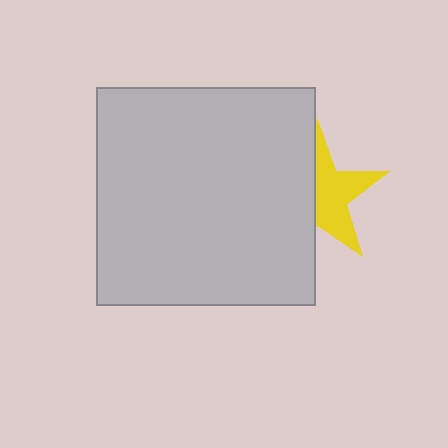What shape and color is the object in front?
The object in front is a light gray square.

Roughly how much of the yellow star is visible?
About half of it is visible (roughly 54%).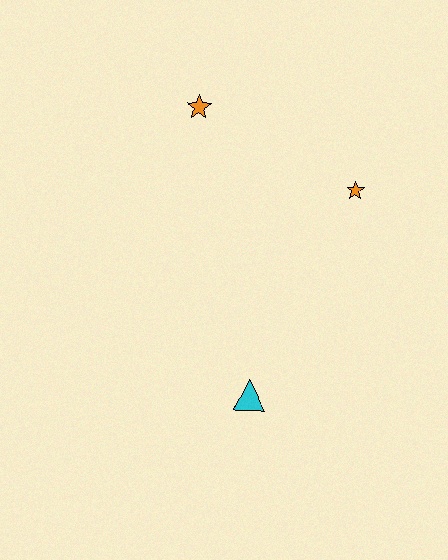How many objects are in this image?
There are 3 objects.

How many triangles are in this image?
There is 1 triangle.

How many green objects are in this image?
There are no green objects.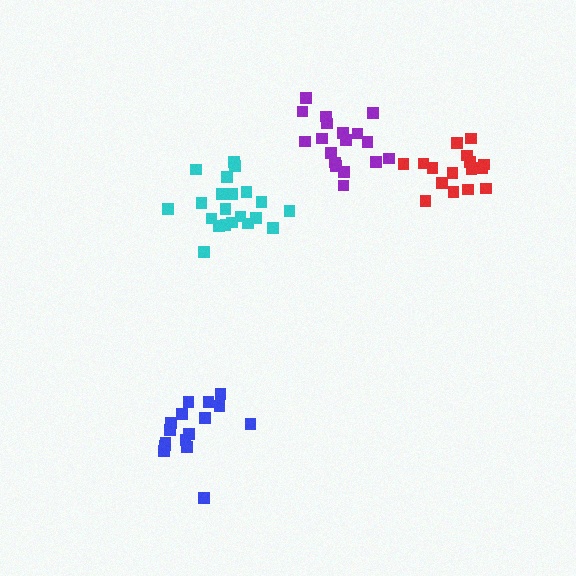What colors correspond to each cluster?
The clusters are colored: cyan, blue, red, purple.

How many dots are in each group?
Group 1: 21 dots, Group 2: 16 dots, Group 3: 16 dots, Group 4: 18 dots (71 total).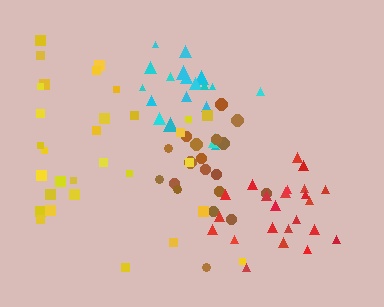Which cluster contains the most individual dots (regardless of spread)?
Yellow (31).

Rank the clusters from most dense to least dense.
cyan, brown, red, yellow.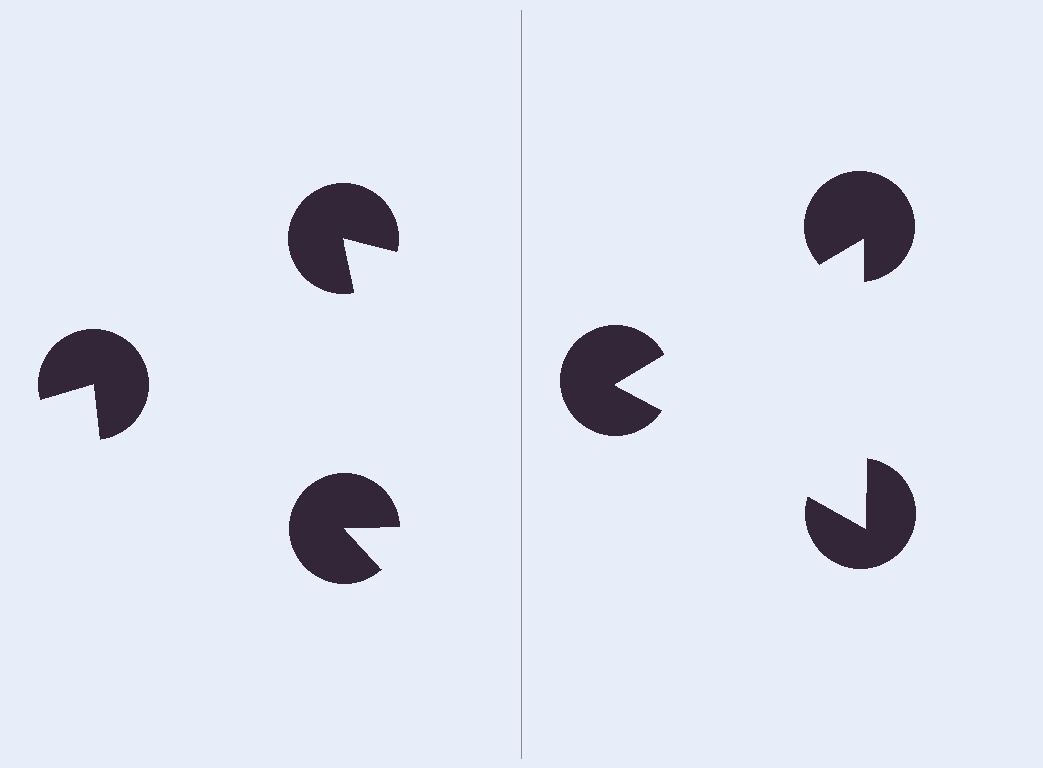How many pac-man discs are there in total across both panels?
6 — 3 on each side.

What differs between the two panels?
The pac-man discs are positioned identically on both sides; only the wedge orientations differ. On the right they align to a triangle; on the left they are misaligned.